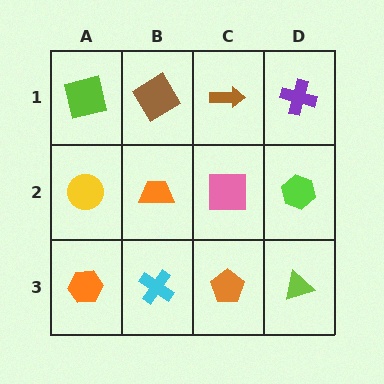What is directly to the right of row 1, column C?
A purple cross.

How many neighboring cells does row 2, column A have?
3.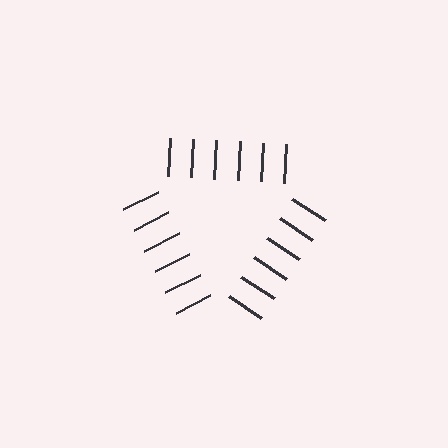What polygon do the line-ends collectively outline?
An illusory triangle — the line segments terminate on its edges but no continuous stroke is drawn.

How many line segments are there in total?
18 — 6 along each of the 3 edges.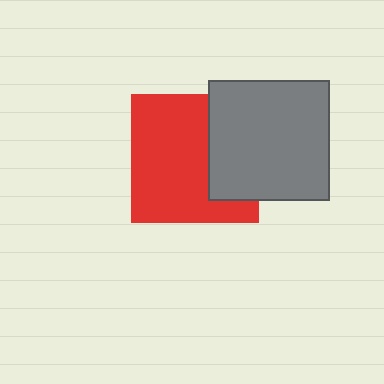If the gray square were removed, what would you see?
You would see the complete red square.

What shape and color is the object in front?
The object in front is a gray square.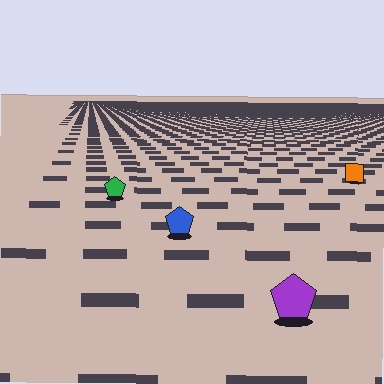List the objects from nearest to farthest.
From nearest to farthest: the purple pentagon, the blue pentagon, the green pentagon, the orange square.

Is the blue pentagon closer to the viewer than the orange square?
Yes. The blue pentagon is closer — you can tell from the texture gradient: the ground texture is coarser near it.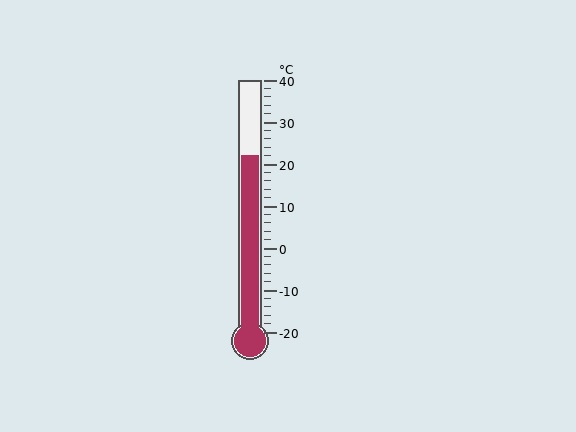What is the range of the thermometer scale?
The thermometer scale ranges from -20°C to 40°C.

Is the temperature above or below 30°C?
The temperature is below 30°C.